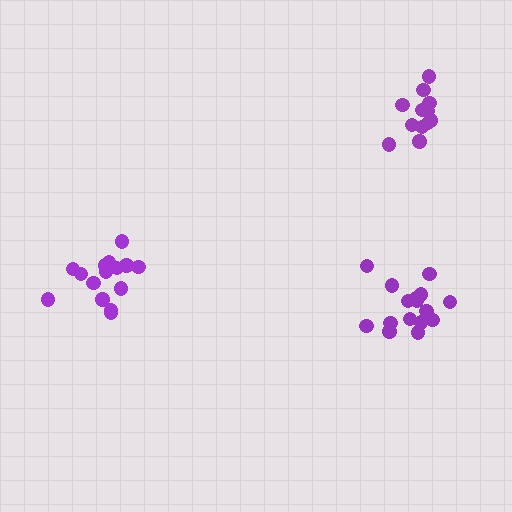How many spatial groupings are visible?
There are 3 spatial groupings.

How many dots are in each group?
Group 1: 16 dots, Group 2: 12 dots, Group 3: 15 dots (43 total).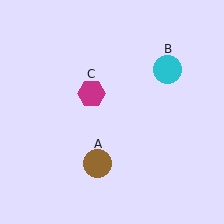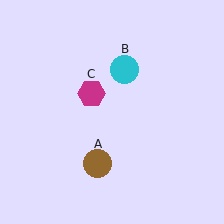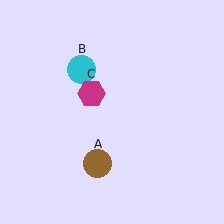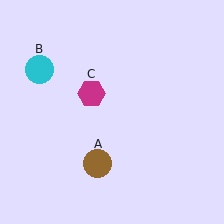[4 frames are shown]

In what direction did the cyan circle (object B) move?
The cyan circle (object B) moved left.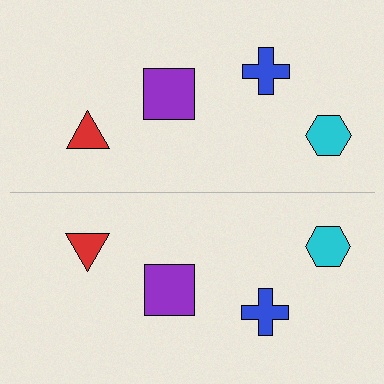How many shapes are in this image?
There are 8 shapes in this image.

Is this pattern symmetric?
Yes, this pattern has bilateral (reflection) symmetry.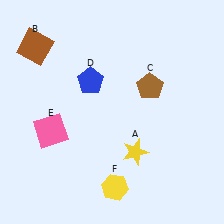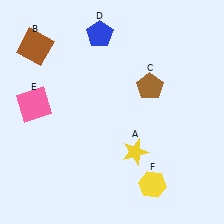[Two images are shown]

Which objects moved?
The objects that moved are: the blue pentagon (D), the pink square (E), the yellow hexagon (F).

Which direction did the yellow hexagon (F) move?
The yellow hexagon (F) moved right.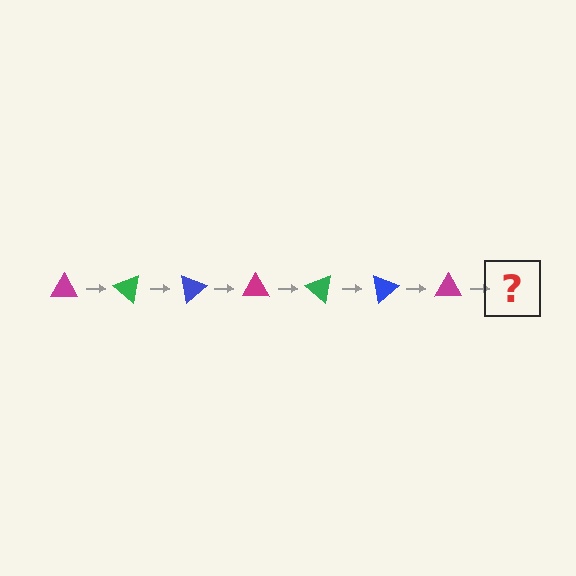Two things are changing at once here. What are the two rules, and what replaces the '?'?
The two rules are that it rotates 40 degrees each step and the color cycles through magenta, green, and blue. The '?' should be a green triangle, rotated 280 degrees from the start.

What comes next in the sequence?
The next element should be a green triangle, rotated 280 degrees from the start.